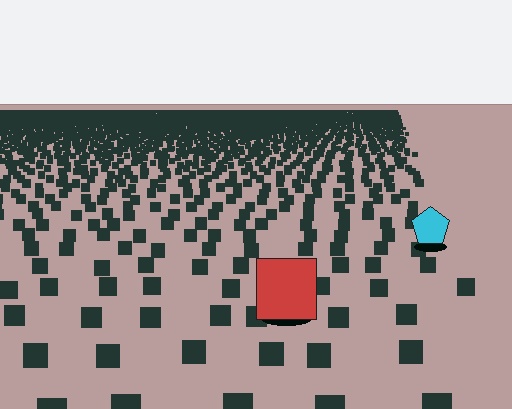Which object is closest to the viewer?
The red square is closest. The texture marks near it are larger and more spread out.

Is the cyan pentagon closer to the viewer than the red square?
No. The red square is closer — you can tell from the texture gradient: the ground texture is coarser near it.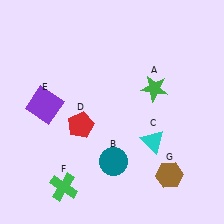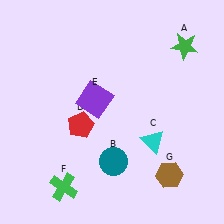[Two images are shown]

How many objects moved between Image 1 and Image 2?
2 objects moved between the two images.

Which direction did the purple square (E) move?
The purple square (E) moved right.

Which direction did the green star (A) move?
The green star (A) moved up.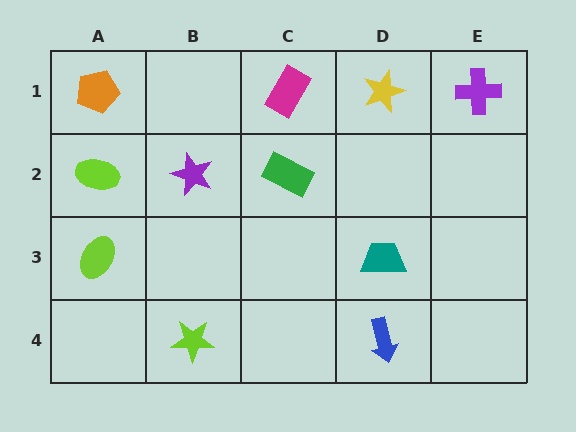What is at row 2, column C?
A green rectangle.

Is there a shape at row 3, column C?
No, that cell is empty.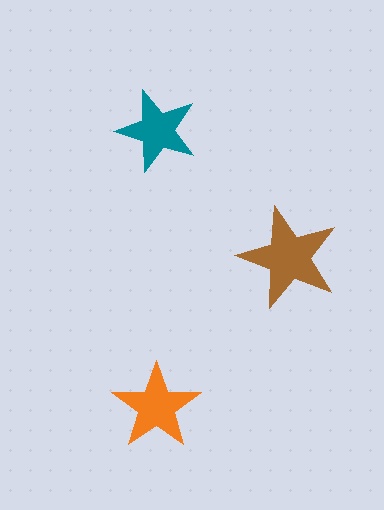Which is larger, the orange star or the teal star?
The orange one.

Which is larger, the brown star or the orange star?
The brown one.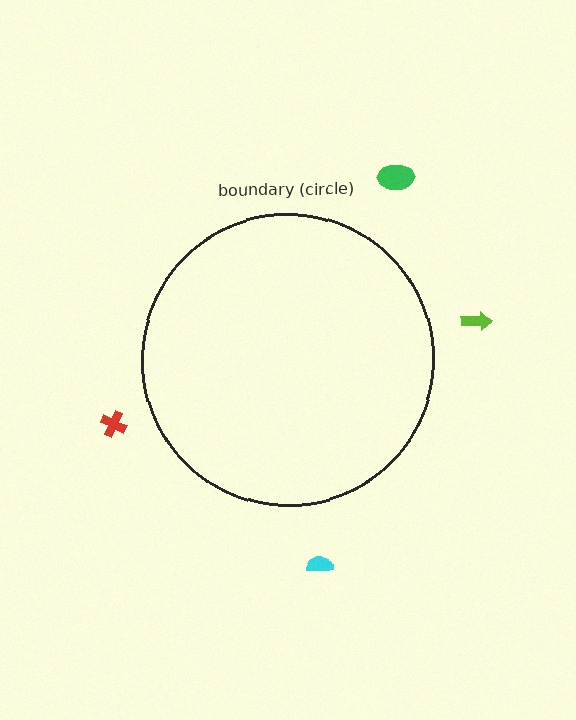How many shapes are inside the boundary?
0 inside, 4 outside.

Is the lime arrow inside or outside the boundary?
Outside.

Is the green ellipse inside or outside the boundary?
Outside.